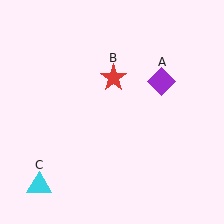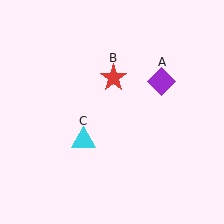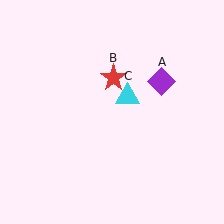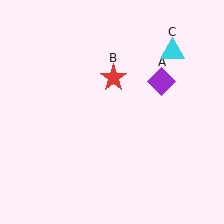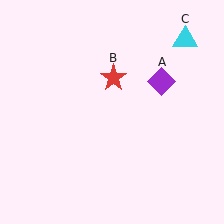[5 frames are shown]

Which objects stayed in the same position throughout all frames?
Purple diamond (object A) and red star (object B) remained stationary.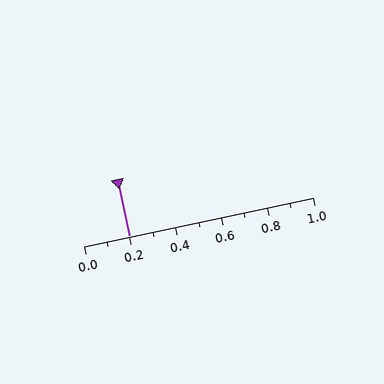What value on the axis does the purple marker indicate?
The marker indicates approximately 0.2.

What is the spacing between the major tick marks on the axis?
The major ticks are spaced 0.2 apart.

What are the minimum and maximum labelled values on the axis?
The axis runs from 0.0 to 1.0.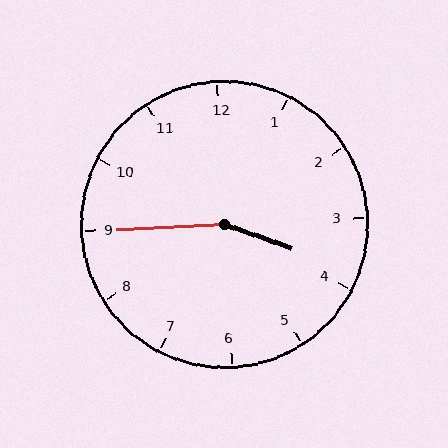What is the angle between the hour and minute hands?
Approximately 158 degrees.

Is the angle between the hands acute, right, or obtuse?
It is obtuse.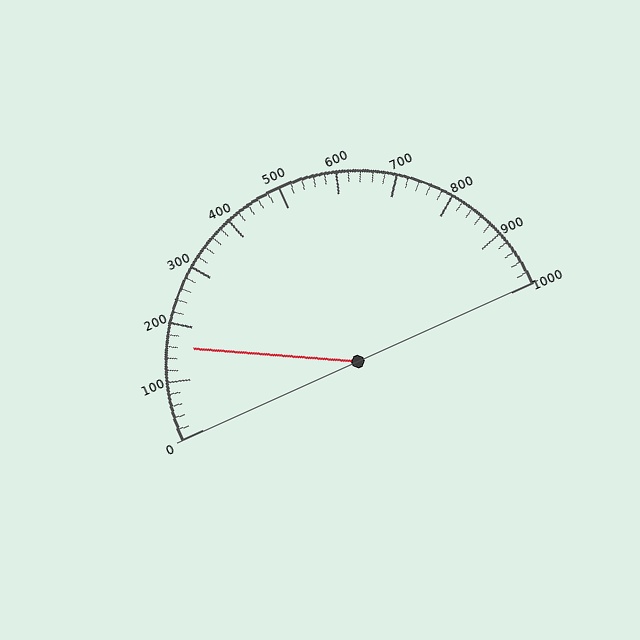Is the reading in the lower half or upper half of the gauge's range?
The reading is in the lower half of the range (0 to 1000).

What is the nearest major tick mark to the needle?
The nearest major tick mark is 200.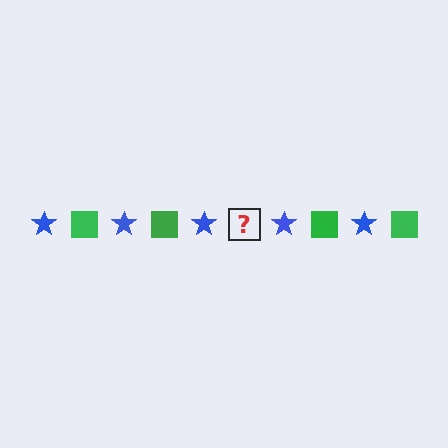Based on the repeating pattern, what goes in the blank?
The blank should be a green square.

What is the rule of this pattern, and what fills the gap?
The rule is that the pattern alternates between blue star and green square. The gap should be filled with a green square.